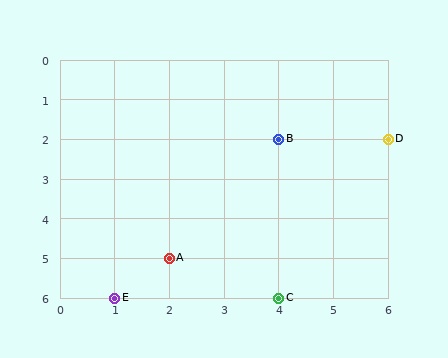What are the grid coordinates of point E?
Point E is at grid coordinates (1, 6).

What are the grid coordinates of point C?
Point C is at grid coordinates (4, 6).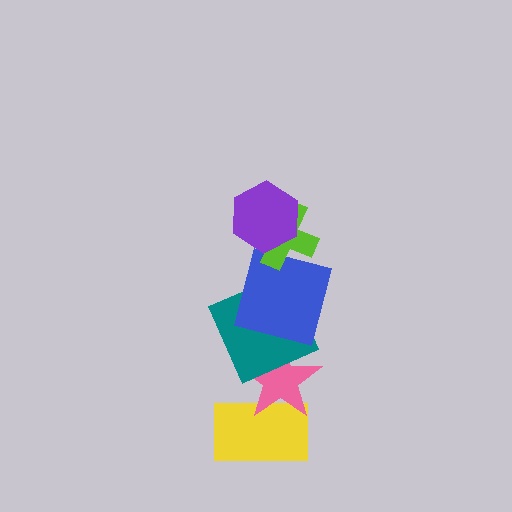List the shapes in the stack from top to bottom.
From top to bottom: the purple hexagon, the lime cross, the blue square, the teal square, the pink star, the yellow rectangle.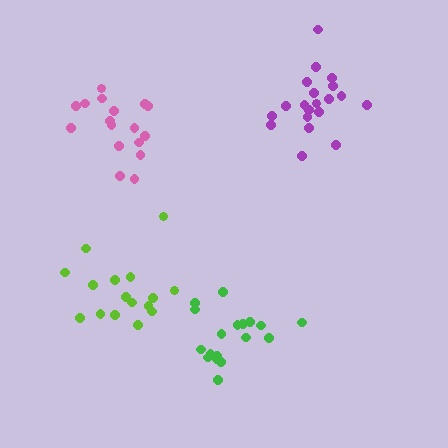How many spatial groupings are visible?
There are 4 spatial groupings.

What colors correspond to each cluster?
The clusters are colored: lime, purple, pink, green.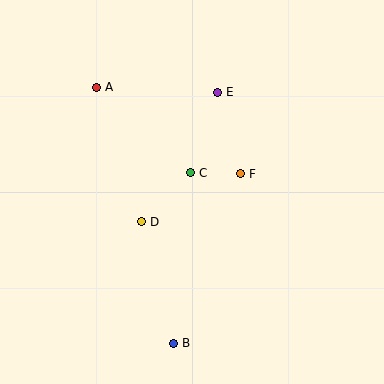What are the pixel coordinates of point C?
Point C is at (191, 173).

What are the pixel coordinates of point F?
Point F is at (241, 174).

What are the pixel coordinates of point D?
Point D is at (142, 222).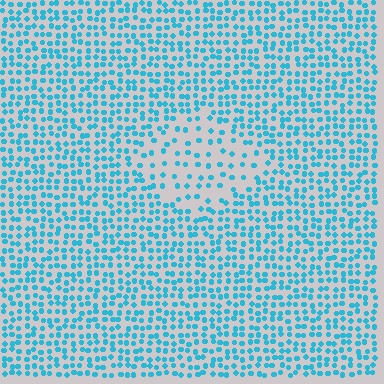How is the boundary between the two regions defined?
The boundary is defined by a change in element density (approximately 2.2x ratio). All elements are the same color, size, and shape.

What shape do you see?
I see a diamond.